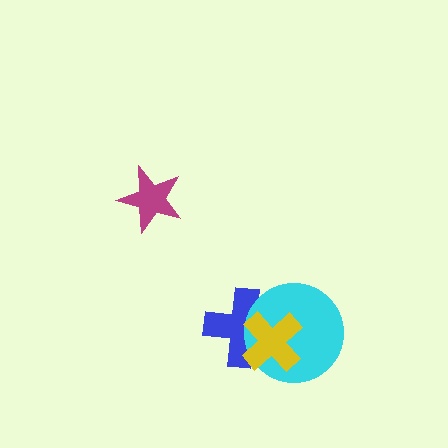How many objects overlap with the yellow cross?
2 objects overlap with the yellow cross.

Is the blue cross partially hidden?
Yes, it is partially covered by another shape.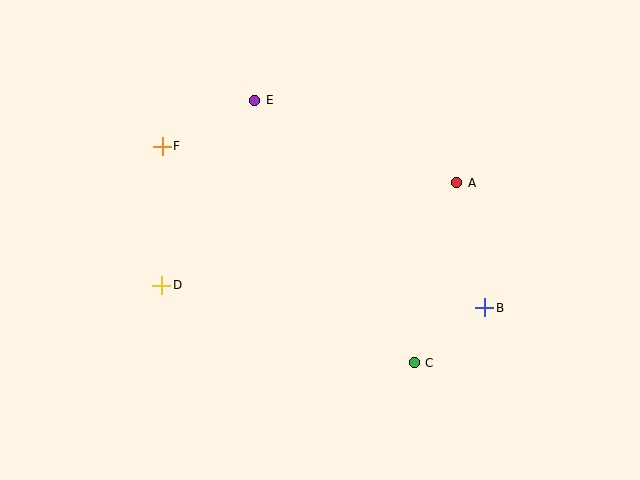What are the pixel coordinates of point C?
Point C is at (414, 363).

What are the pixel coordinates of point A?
Point A is at (457, 183).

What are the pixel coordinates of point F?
Point F is at (162, 146).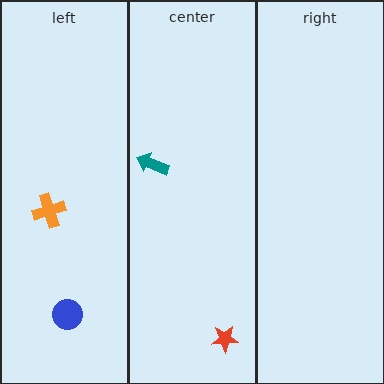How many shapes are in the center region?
2.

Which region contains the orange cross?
The left region.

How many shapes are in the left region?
2.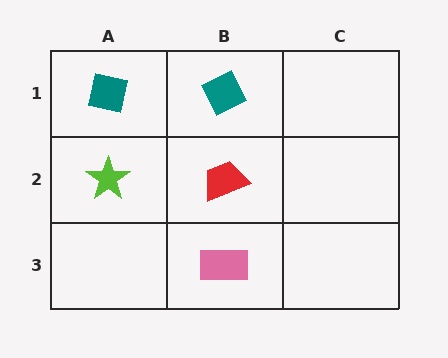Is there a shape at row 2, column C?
No, that cell is empty.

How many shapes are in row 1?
2 shapes.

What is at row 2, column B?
A red trapezoid.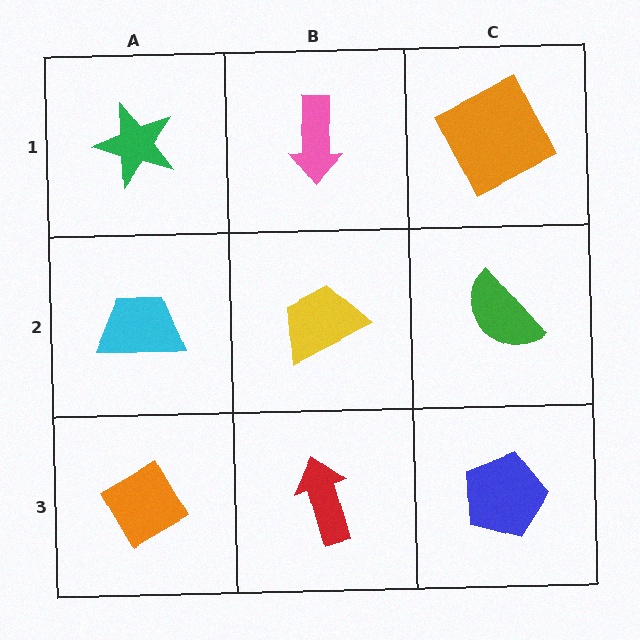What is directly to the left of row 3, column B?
An orange diamond.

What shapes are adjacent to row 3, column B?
A yellow trapezoid (row 2, column B), an orange diamond (row 3, column A), a blue pentagon (row 3, column C).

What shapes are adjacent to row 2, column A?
A green star (row 1, column A), an orange diamond (row 3, column A), a yellow trapezoid (row 2, column B).